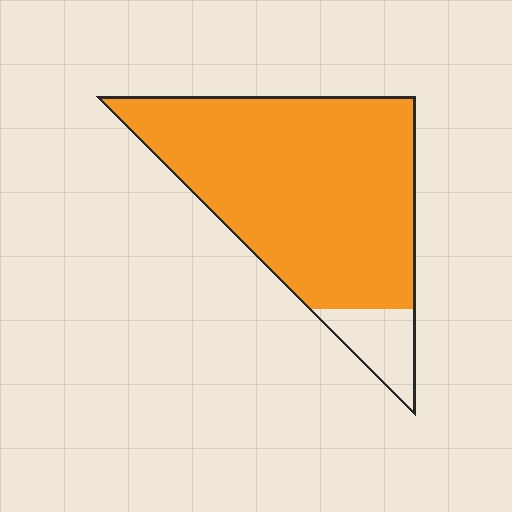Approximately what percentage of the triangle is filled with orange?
Approximately 90%.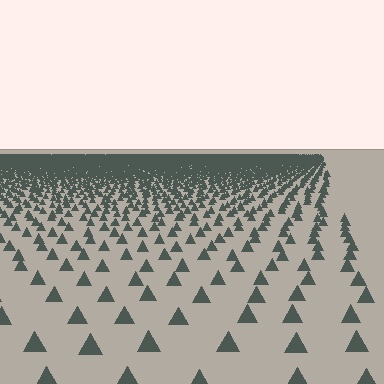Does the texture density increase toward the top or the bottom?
Density increases toward the top.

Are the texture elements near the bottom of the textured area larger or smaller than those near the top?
Larger. Near the bottom, elements are closer to the viewer and appear at a bigger on-screen size.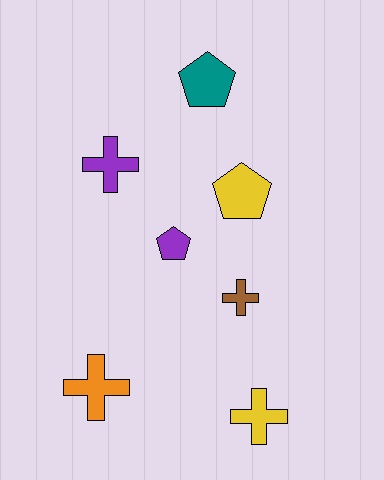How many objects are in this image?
There are 7 objects.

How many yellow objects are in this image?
There are 2 yellow objects.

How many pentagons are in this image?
There are 3 pentagons.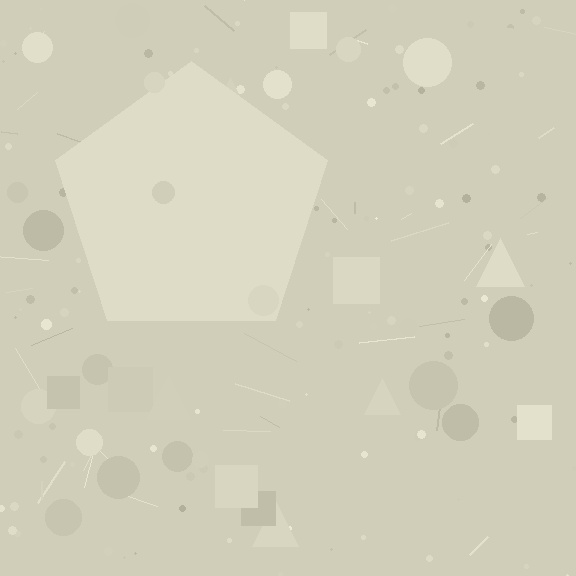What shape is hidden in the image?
A pentagon is hidden in the image.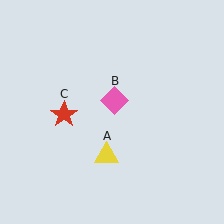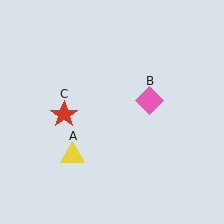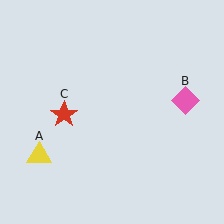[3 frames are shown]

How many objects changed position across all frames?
2 objects changed position: yellow triangle (object A), pink diamond (object B).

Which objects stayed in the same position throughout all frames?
Red star (object C) remained stationary.